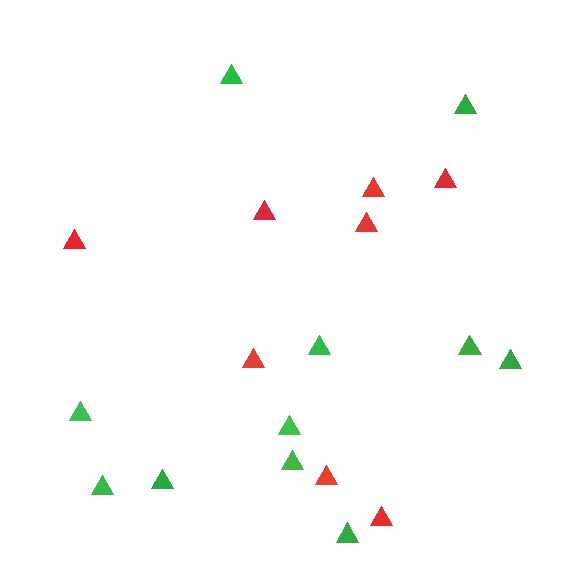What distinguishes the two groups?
There are 2 groups: one group of red triangles (8) and one group of green triangles (11).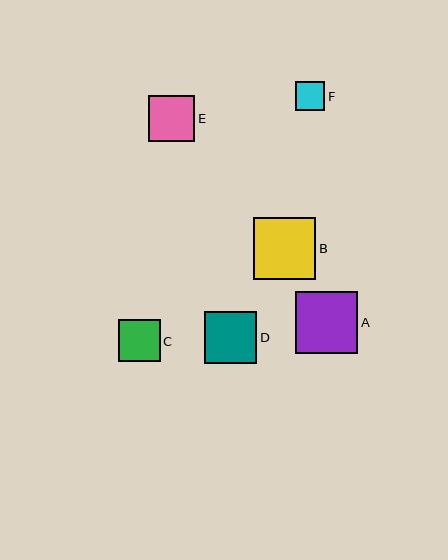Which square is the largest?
Square B is the largest with a size of approximately 63 pixels.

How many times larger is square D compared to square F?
Square D is approximately 1.8 times the size of square F.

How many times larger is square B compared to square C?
Square B is approximately 1.5 times the size of square C.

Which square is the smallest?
Square F is the smallest with a size of approximately 29 pixels.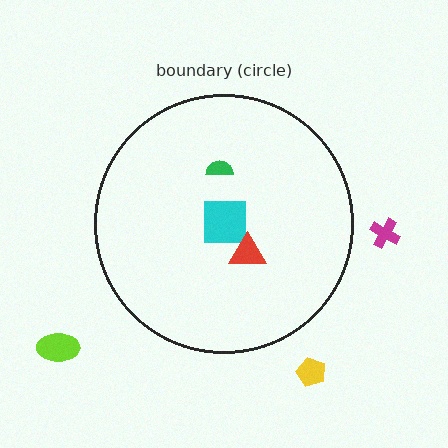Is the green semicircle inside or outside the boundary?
Inside.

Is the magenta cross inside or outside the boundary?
Outside.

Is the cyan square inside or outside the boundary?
Inside.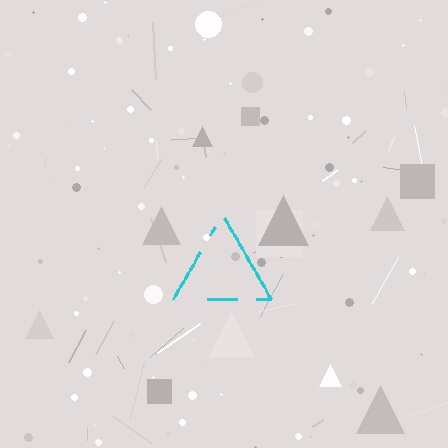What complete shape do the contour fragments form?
The contour fragments form a triangle.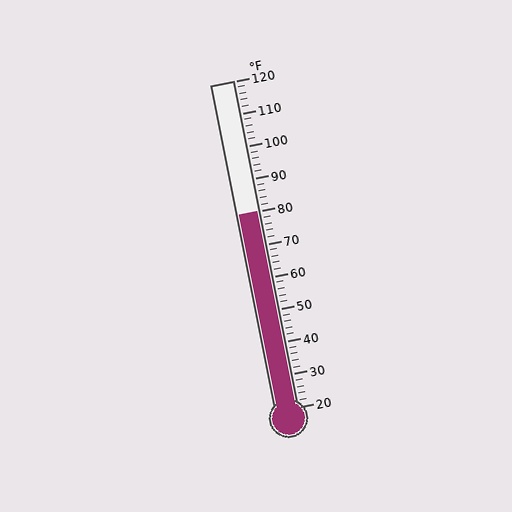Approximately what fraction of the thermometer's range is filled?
The thermometer is filled to approximately 60% of its range.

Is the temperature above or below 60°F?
The temperature is above 60°F.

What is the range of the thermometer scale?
The thermometer scale ranges from 20°F to 120°F.